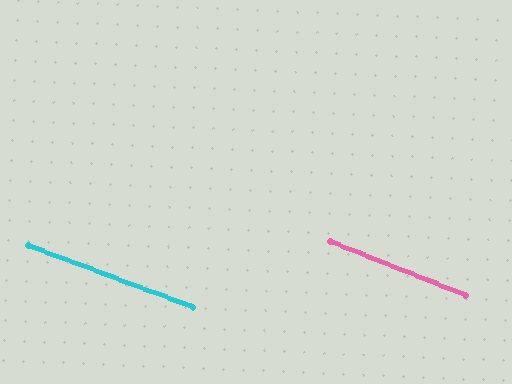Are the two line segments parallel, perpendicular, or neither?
Parallel — their directions differ by only 1.2°.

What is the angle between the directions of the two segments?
Approximately 1 degree.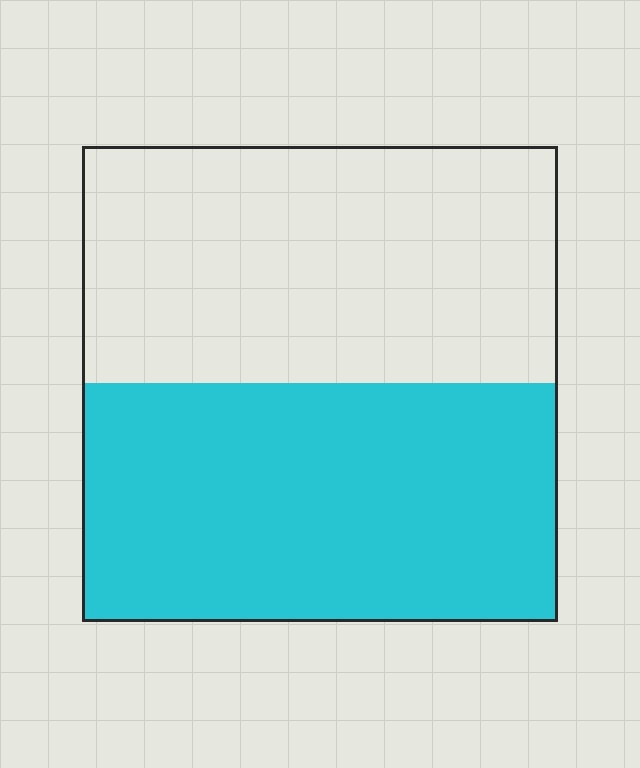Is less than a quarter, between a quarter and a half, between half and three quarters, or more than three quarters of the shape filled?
Between half and three quarters.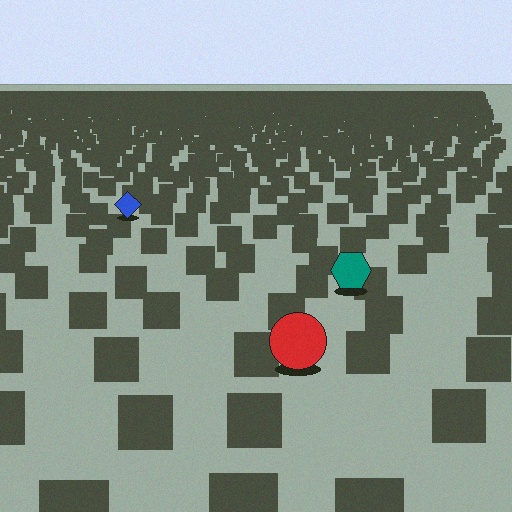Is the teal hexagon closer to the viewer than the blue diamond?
Yes. The teal hexagon is closer — you can tell from the texture gradient: the ground texture is coarser near it.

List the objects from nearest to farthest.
From nearest to farthest: the red circle, the teal hexagon, the blue diamond.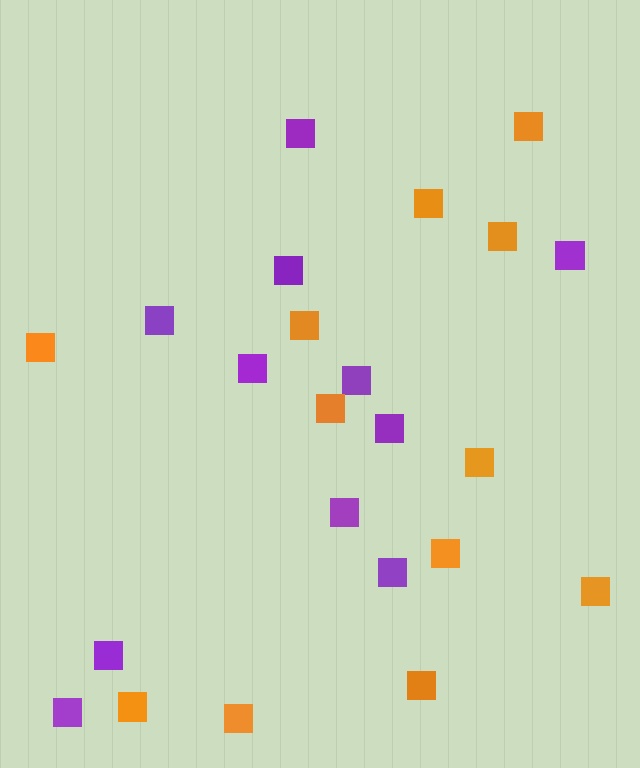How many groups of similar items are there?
There are 2 groups: one group of purple squares (11) and one group of orange squares (12).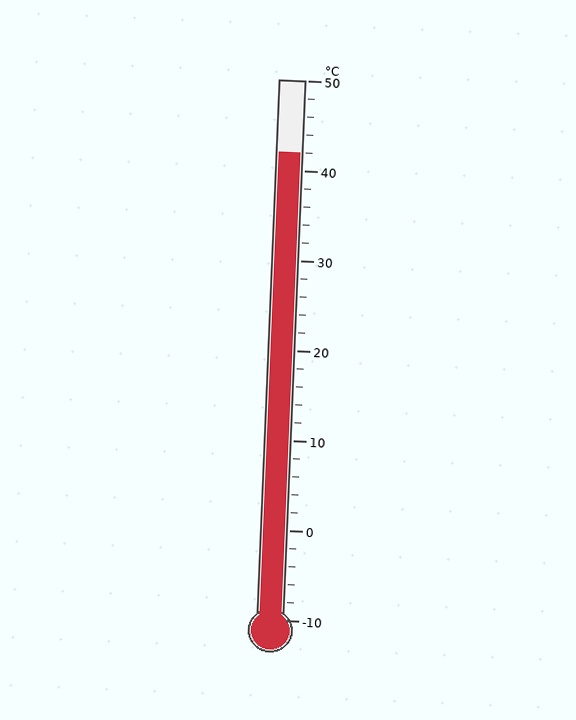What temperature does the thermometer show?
The thermometer shows approximately 42°C.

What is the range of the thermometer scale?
The thermometer scale ranges from -10°C to 50°C.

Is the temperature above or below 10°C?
The temperature is above 10°C.